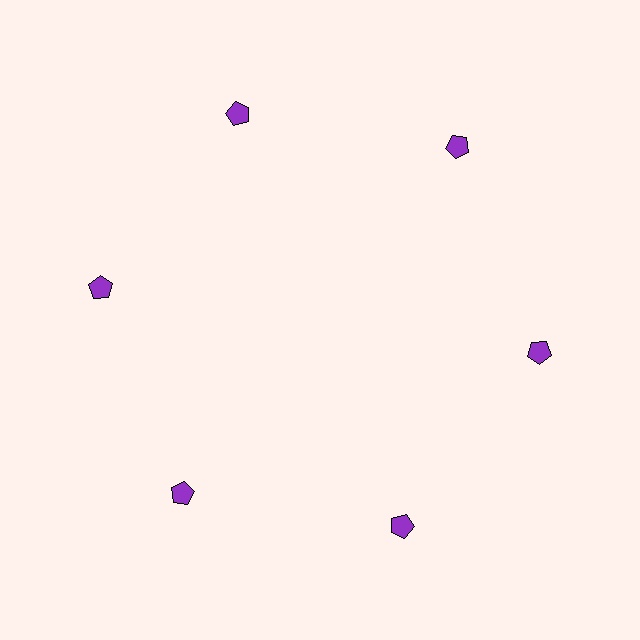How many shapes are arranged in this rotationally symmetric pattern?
There are 6 shapes, arranged in 6 groups of 1.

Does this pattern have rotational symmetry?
Yes, this pattern has 6-fold rotational symmetry. It looks the same after rotating 60 degrees around the center.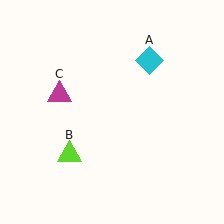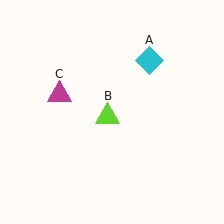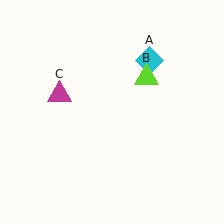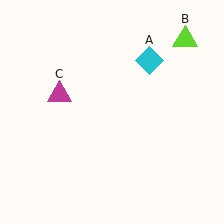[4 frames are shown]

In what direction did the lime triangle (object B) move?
The lime triangle (object B) moved up and to the right.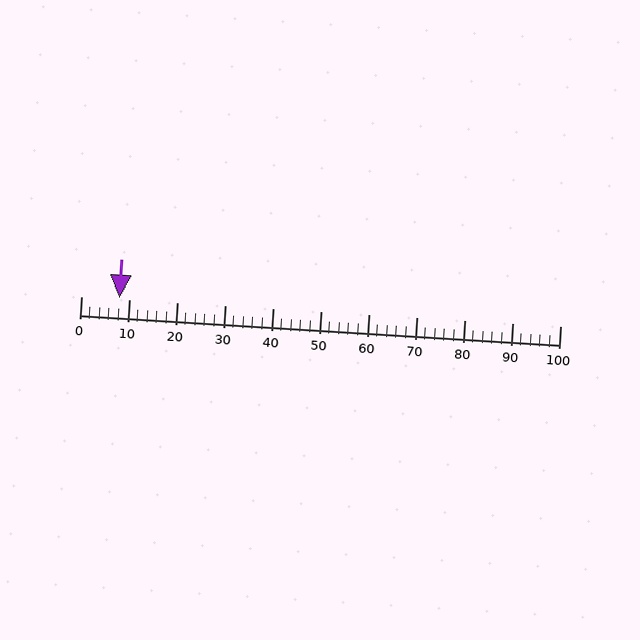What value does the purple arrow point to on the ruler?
The purple arrow points to approximately 8.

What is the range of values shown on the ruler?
The ruler shows values from 0 to 100.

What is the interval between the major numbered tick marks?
The major tick marks are spaced 10 units apart.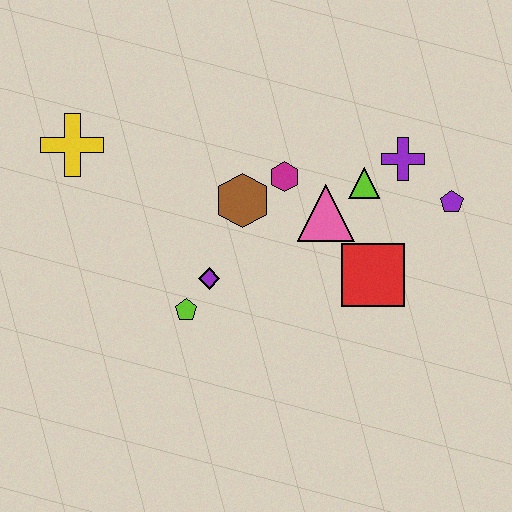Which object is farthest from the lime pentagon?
The purple pentagon is farthest from the lime pentagon.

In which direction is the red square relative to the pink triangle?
The red square is below the pink triangle.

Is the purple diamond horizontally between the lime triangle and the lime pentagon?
Yes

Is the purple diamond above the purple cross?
No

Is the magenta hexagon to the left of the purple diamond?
No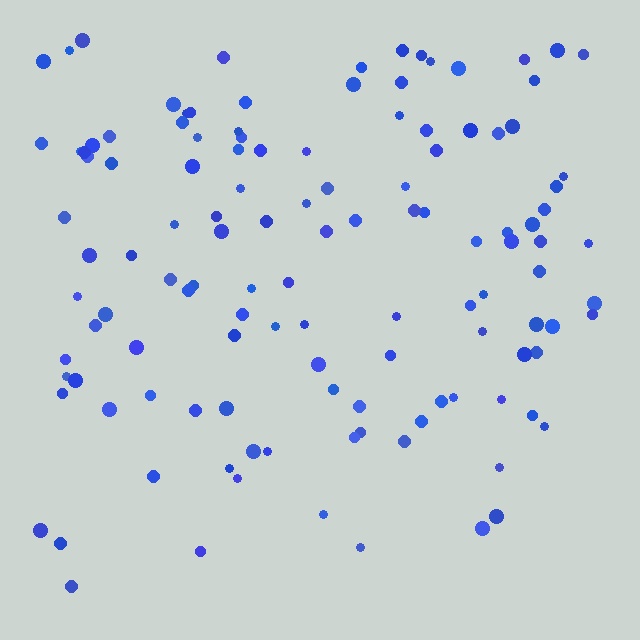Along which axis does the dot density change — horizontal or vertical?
Vertical.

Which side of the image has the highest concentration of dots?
The top.